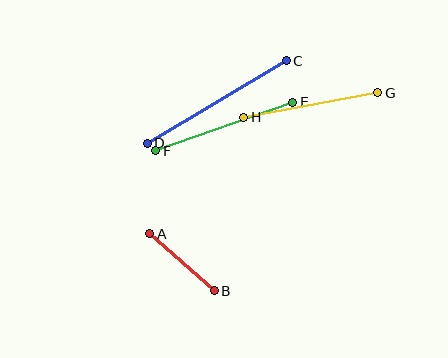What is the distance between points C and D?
The distance is approximately 162 pixels.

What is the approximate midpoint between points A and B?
The midpoint is at approximately (182, 262) pixels.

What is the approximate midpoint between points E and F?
The midpoint is at approximately (224, 126) pixels.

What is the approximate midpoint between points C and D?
The midpoint is at approximately (217, 102) pixels.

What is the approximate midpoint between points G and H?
The midpoint is at approximately (311, 105) pixels.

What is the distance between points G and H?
The distance is approximately 136 pixels.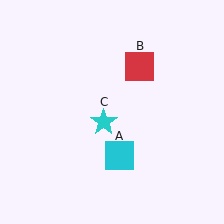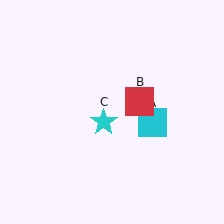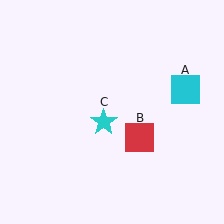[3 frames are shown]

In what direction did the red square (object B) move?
The red square (object B) moved down.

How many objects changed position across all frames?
2 objects changed position: cyan square (object A), red square (object B).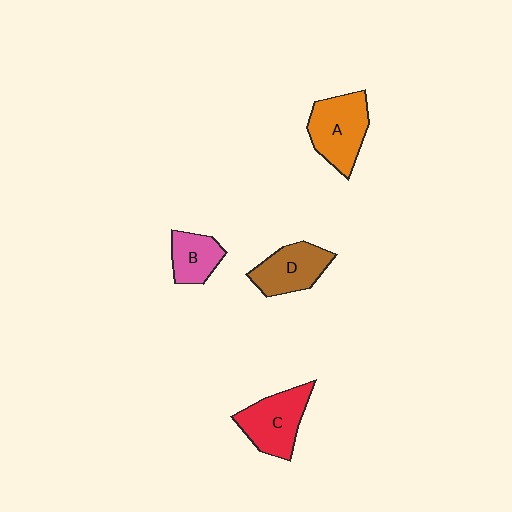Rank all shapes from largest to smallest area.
From largest to smallest: A (orange), C (red), D (brown), B (pink).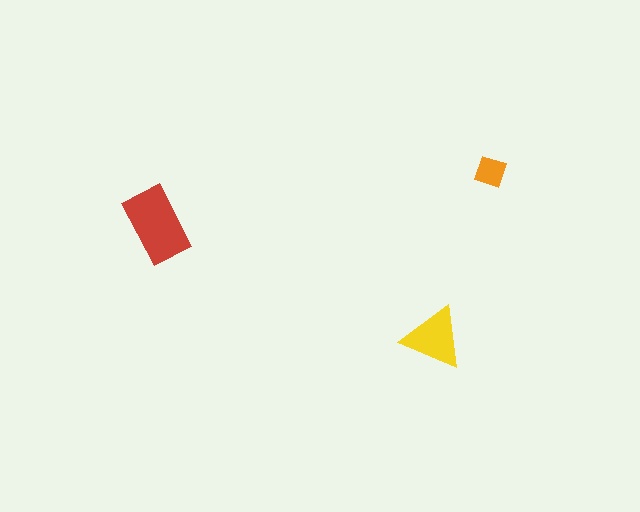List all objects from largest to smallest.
The red rectangle, the yellow triangle, the orange square.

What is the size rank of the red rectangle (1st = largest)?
1st.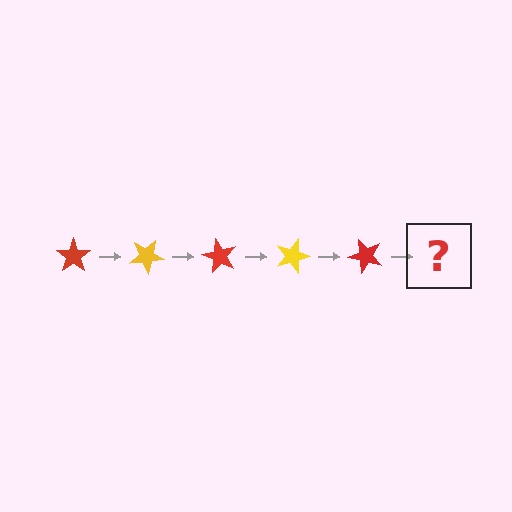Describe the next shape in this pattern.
It should be a yellow star, rotated 150 degrees from the start.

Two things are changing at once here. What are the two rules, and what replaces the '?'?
The two rules are that it rotates 30 degrees each step and the color cycles through red and yellow. The '?' should be a yellow star, rotated 150 degrees from the start.